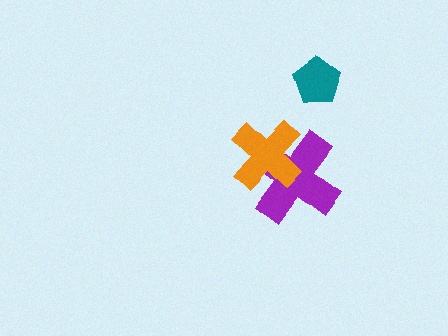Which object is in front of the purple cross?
The orange cross is in front of the purple cross.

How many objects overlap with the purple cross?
1 object overlaps with the purple cross.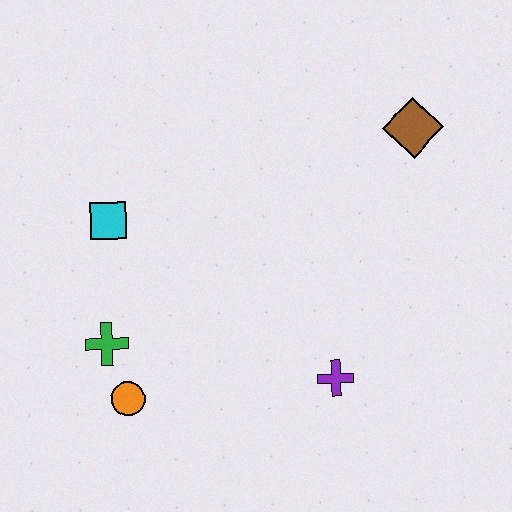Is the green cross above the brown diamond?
No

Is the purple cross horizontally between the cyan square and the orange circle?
No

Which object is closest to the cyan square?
The green cross is closest to the cyan square.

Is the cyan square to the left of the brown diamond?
Yes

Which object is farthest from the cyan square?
The brown diamond is farthest from the cyan square.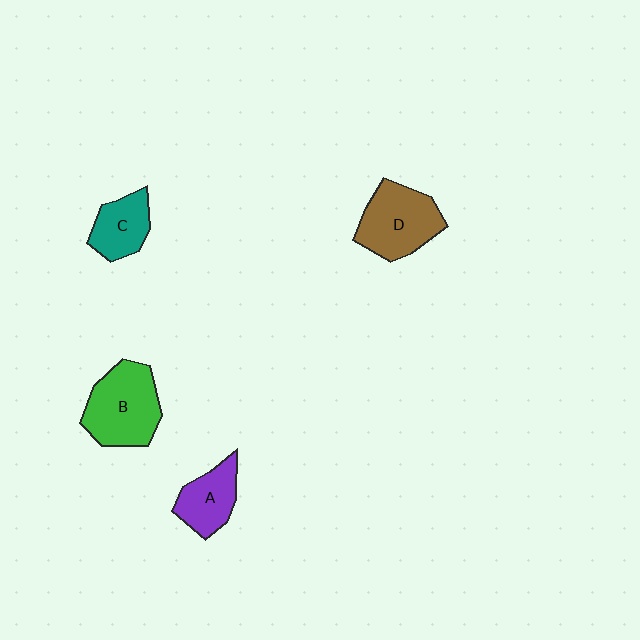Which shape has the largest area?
Shape B (green).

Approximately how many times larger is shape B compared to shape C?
Approximately 1.7 times.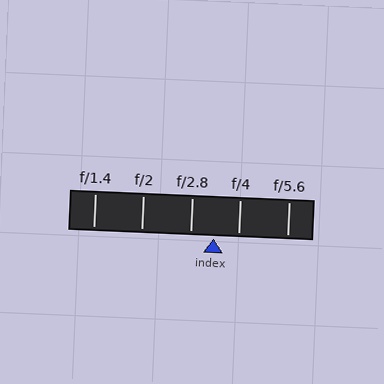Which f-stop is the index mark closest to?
The index mark is closest to f/2.8.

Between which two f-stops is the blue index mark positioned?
The index mark is between f/2.8 and f/4.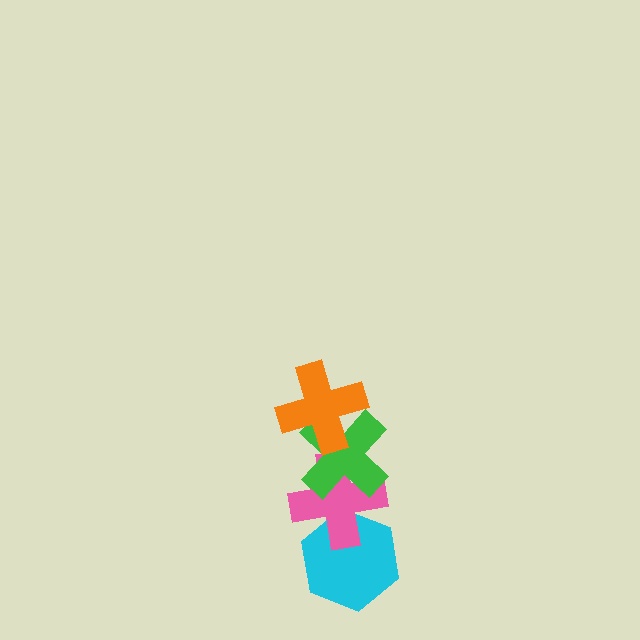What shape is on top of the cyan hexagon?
The pink cross is on top of the cyan hexagon.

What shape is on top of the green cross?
The orange cross is on top of the green cross.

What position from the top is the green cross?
The green cross is 2nd from the top.